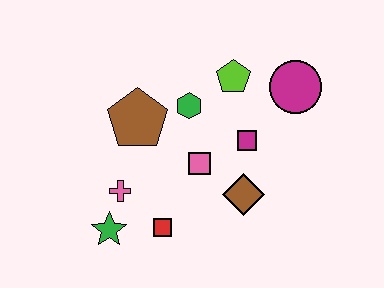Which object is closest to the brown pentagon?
The green hexagon is closest to the brown pentagon.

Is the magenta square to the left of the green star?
No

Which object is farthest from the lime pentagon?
The green star is farthest from the lime pentagon.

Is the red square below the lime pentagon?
Yes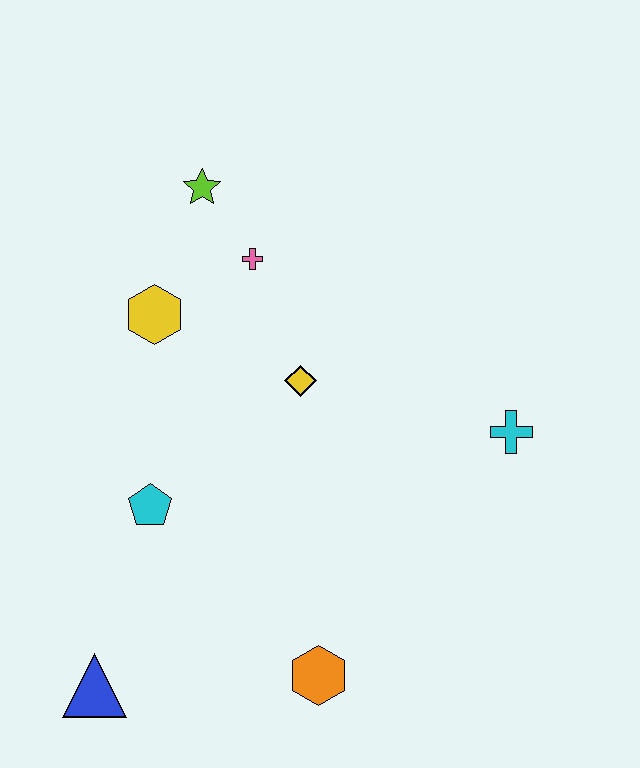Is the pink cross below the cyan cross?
No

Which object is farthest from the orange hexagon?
The lime star is farthest from the orange hexagon.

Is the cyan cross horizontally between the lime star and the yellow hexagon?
No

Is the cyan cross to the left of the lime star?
No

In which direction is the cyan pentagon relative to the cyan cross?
The cyan pentagon is to the left of the cyan cross.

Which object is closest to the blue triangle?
The cyan pentagon is closest to the blue triangle.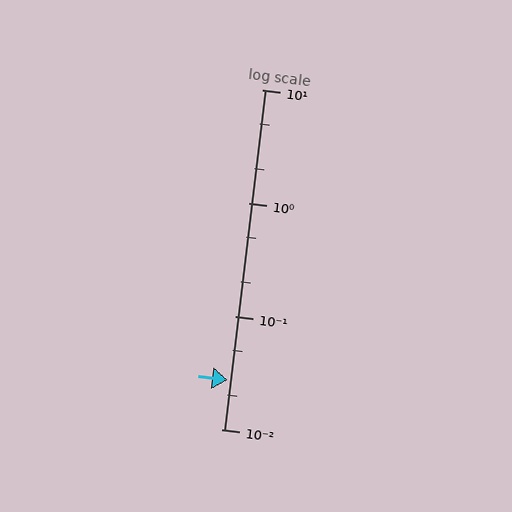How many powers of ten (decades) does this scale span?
The scale spans 3 decades, from 0.01 to 10.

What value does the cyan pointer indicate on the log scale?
The pointer indicates approximately 0.027.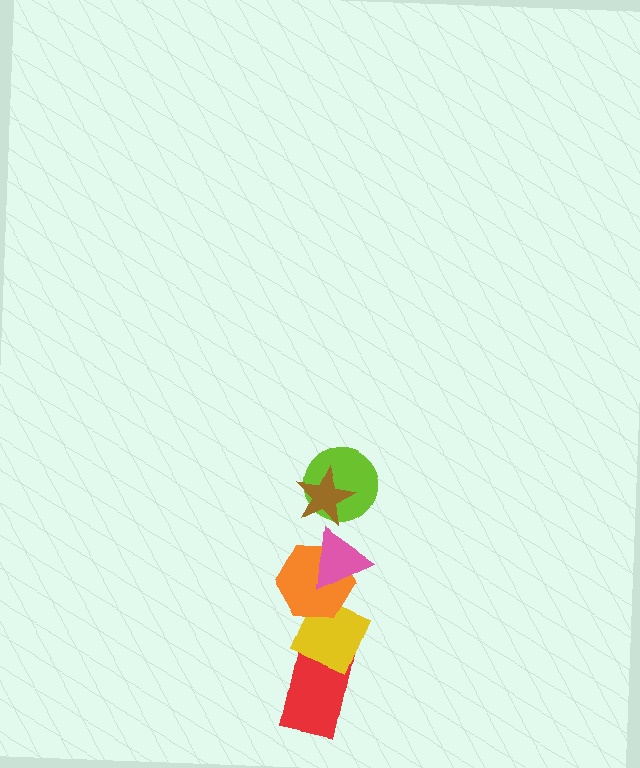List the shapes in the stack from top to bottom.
From top to bottom: the brown star, the lime circle, the pink triangle, the orange hexagon, the yellow diamond, the red rectangle.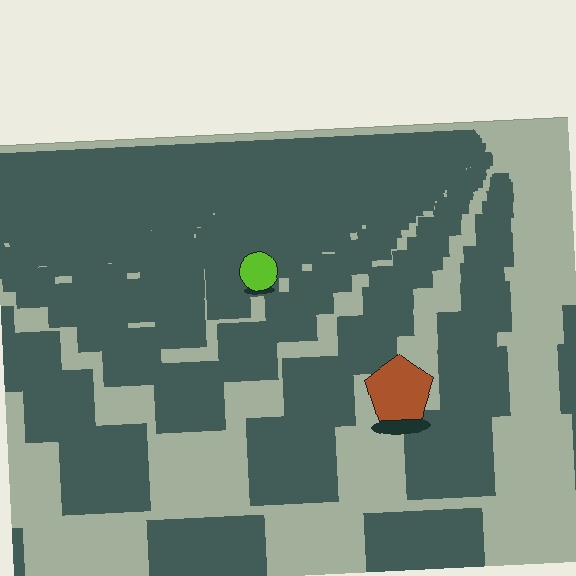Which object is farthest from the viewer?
The lime circle is farthest from the viewer. It appears smaller and the ground texture around it is denser.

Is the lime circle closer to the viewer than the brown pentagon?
No. The brown pentagon is closer — you can tell from the texture gradient: the ground texture is coarser near it.